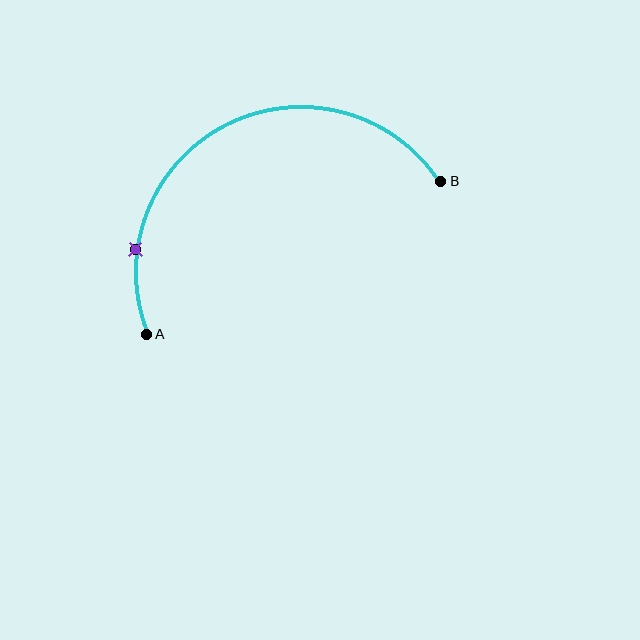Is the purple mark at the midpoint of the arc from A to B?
No. The purple mark lies on the arc but is closer to endpoint A. The arc midpoint would be at the point on the curve equidistant along the arc from both A and B.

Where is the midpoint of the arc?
The arc midpoint is the point on the curve farthest from the straight line joining A and B. It sits above that line.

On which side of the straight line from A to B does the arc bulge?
The arc bulges above the straight line connecting A and B.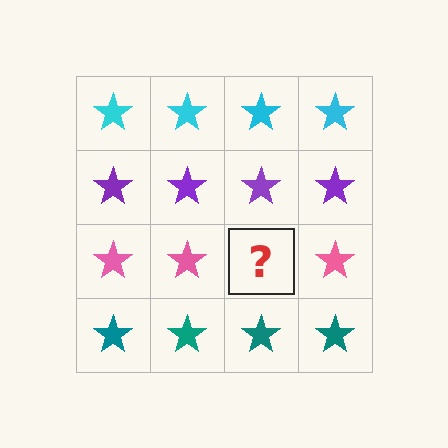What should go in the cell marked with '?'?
The missing cell should contain a pink star.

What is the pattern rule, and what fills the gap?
The rule is that each row has a consistent color. The gap should be filled with a pink star.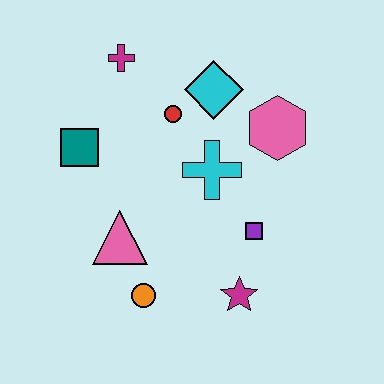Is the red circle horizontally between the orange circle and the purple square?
Yes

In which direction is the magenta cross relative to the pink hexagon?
The magenta cross is to the left of the pink hexagon.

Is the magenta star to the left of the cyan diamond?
No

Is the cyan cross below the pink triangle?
No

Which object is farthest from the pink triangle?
The pink hexagon is farthest from the pink triangle.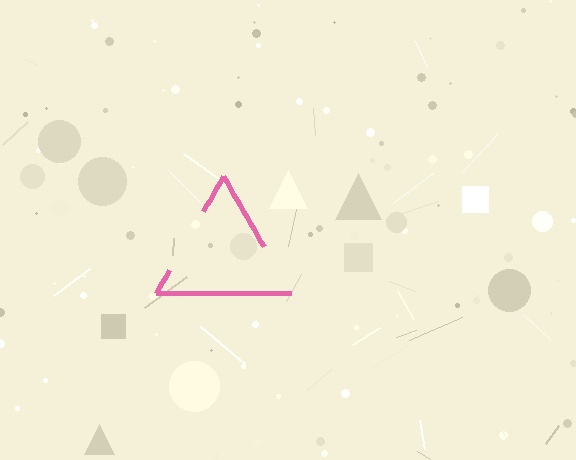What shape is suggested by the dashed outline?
The dashed outline suggests a triangle.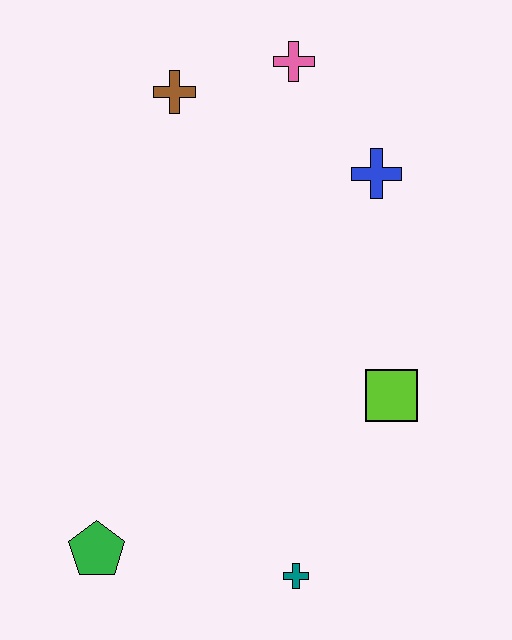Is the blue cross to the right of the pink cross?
Yes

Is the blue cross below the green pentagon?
No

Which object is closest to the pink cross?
The brown cross is closest to the pink cross.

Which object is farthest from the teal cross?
The pink cross is farthest from the teal cross.